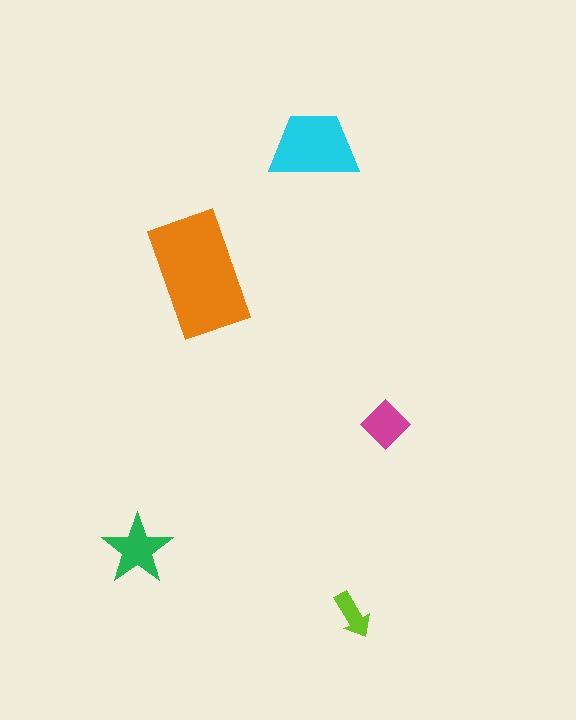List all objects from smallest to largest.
The lime arrow, the magenta diamond, the green star, the cyan trapezoid, the orange rectangle.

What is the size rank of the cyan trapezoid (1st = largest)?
2nd.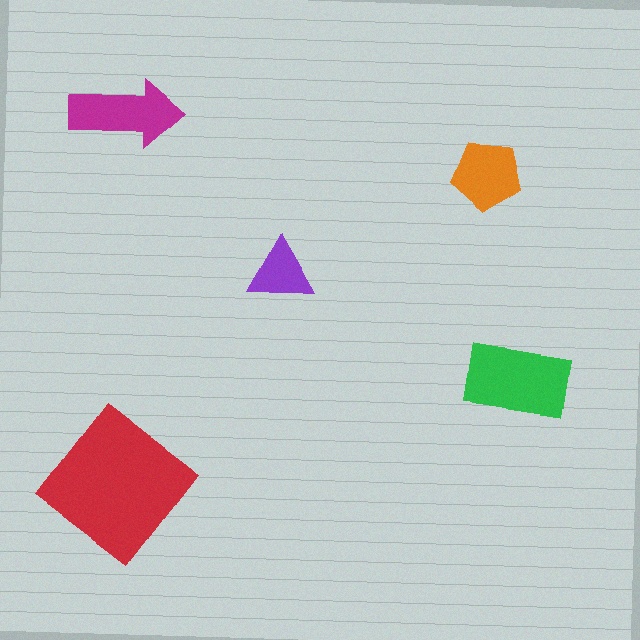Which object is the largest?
The red diamond.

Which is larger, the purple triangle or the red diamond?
The red diamond.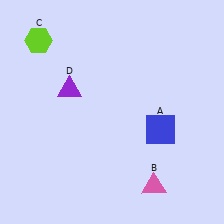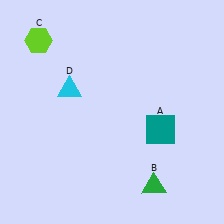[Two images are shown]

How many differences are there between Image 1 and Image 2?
There are 3 differences between the two images.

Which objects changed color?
A changed from blue to teal. B changed from pink to green. D changed from purple to cyan.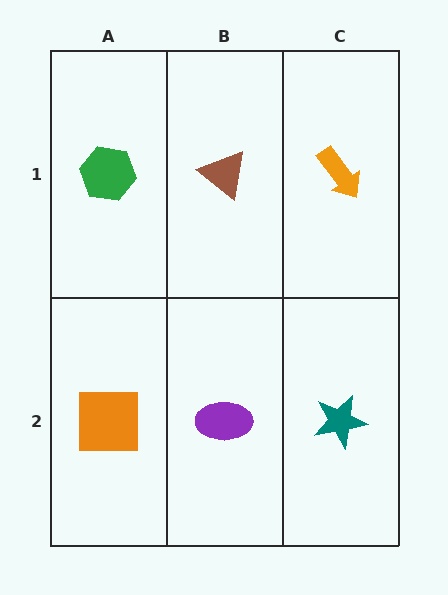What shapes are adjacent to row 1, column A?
An orange square (row 2, column A), a brown triangle (row 1, column B).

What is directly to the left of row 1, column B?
A green hexagon.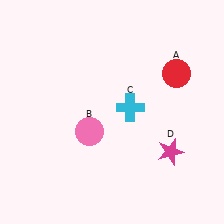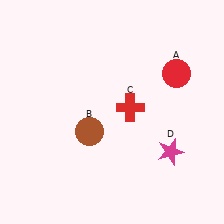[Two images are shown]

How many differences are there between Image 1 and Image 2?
There are 2 differences between the two images.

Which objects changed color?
B changed from pink to brown. C changed from cyan to red.